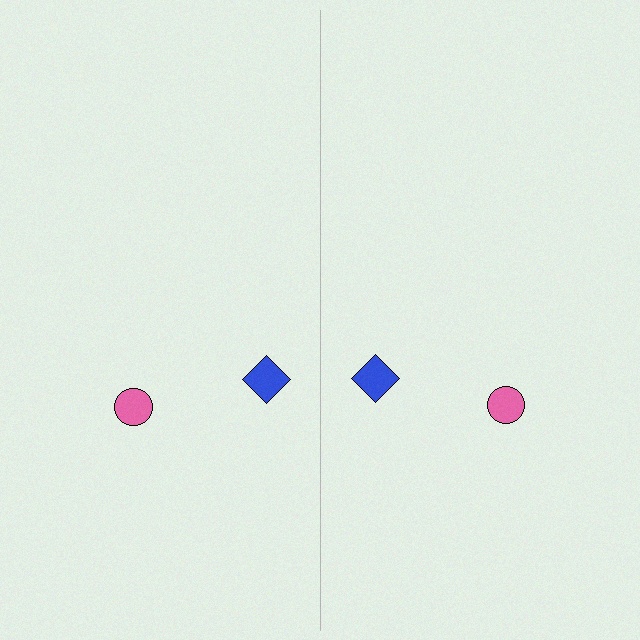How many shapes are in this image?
There are 4 shapes in this image.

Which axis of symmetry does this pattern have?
The pattern has a vertical axis of symmetry running through the center of the image.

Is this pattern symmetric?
Yes, this pattern has bilateral (reflection) symmetry.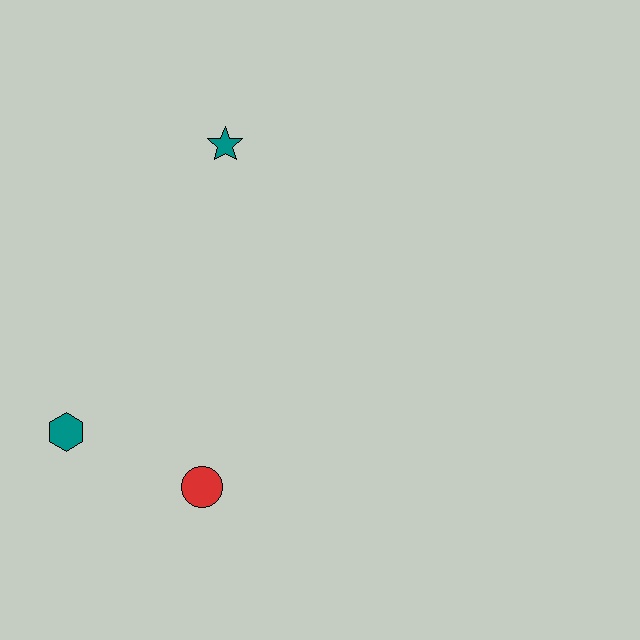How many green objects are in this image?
There are no green objects.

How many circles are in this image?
There is 1 circle.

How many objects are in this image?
There are 3 objects.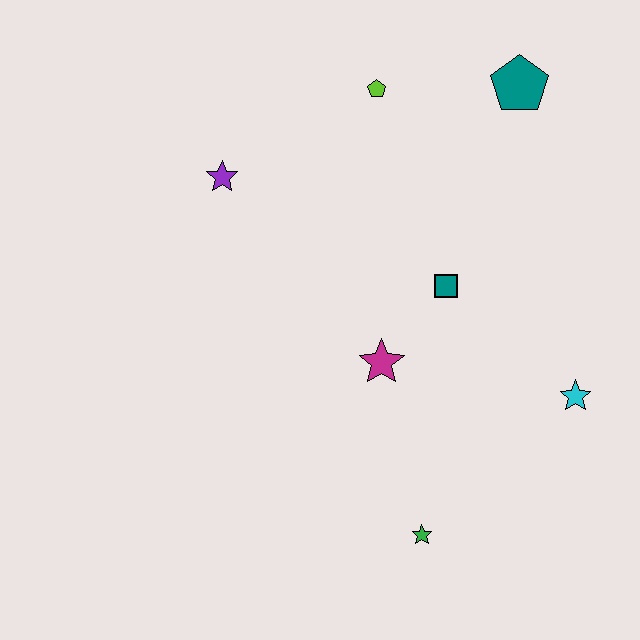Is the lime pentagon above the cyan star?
Yes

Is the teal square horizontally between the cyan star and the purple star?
Yes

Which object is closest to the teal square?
The magenta star is closest to the teal square.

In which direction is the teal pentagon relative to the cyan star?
The teal pentagon is above the cyan star.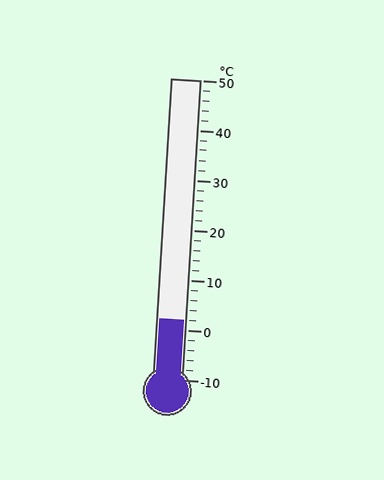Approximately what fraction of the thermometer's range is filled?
The thermometer is filled to approximately 20% of its range.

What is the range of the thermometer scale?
The thermometer scale ranges from -10°C to 50°C.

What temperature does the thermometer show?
The thermometer shows approximately 2°C.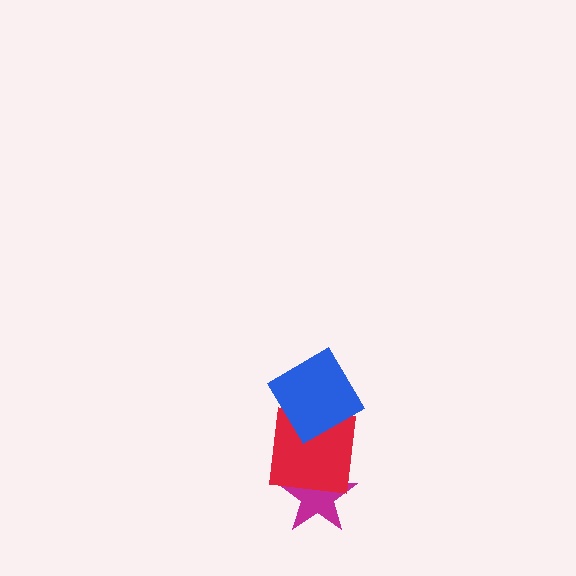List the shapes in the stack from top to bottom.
From top to bottom: the blue diamond, the red square, the magenta star.